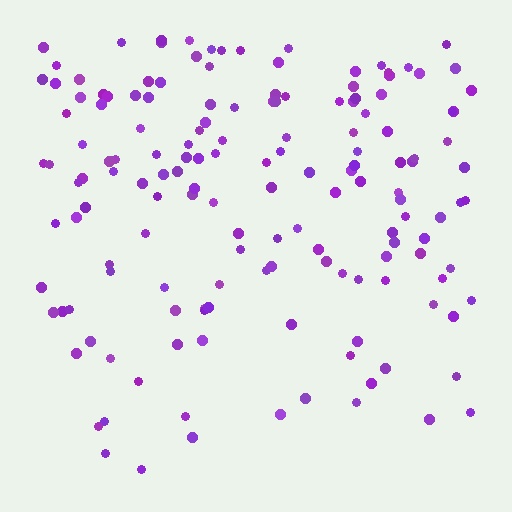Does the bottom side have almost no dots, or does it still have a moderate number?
Still a moderate number, just noticeably fewer than the top.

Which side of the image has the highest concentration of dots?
The top.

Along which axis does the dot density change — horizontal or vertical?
Vertical.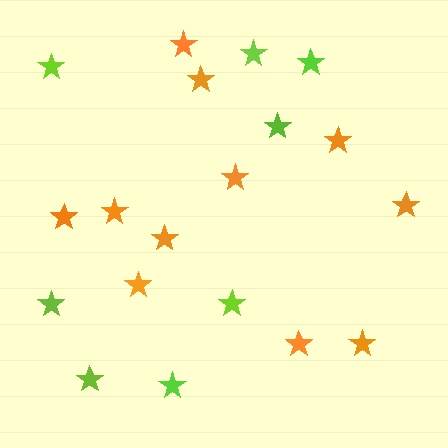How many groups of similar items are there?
There are 2 groups: one group of orange stars (11) and one group of lime stars (8).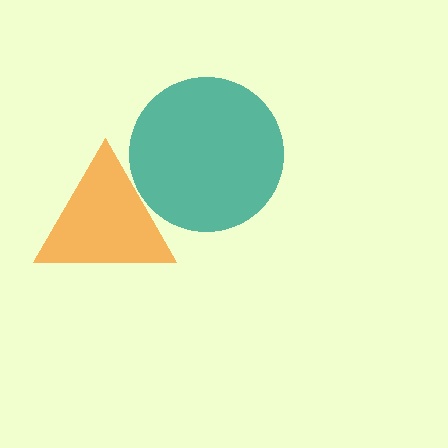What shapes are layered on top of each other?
The layered shapes are: an orange triangle, a teal circle.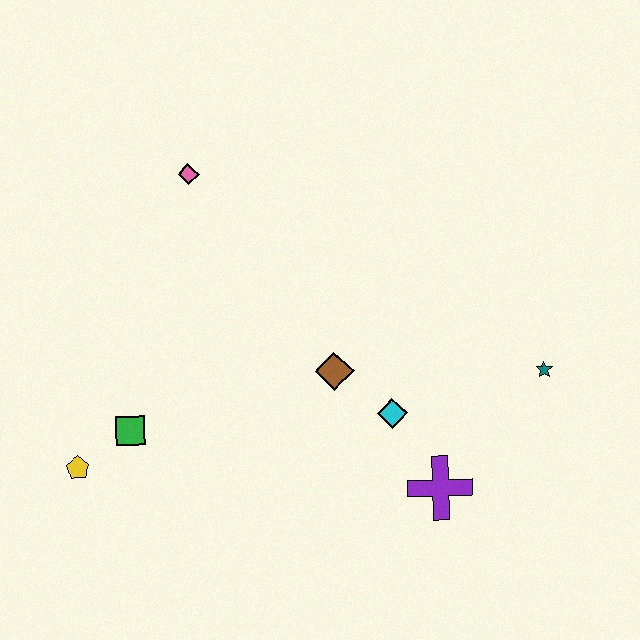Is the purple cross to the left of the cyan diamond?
No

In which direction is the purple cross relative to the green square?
The purple cross is to the right of the green square.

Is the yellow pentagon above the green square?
No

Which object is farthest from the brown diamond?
The yellow pentagon is farthest from the brown diamond.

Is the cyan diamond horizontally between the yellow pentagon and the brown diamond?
No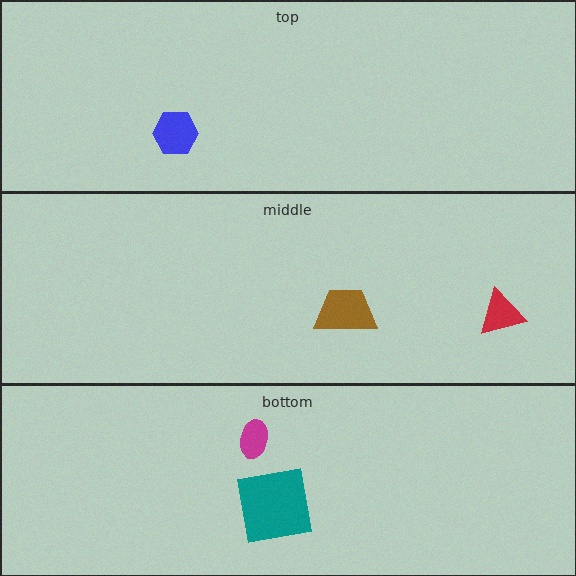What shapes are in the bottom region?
The magenta ellipse, the teal square.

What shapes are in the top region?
The blue hexagon.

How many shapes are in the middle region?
2.